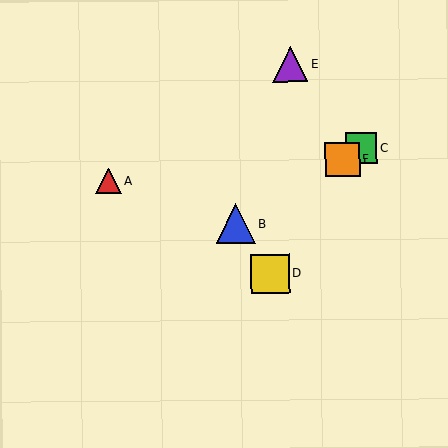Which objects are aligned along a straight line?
Objects B, C, F are aligned along a straight line.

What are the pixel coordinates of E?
Object E is at (290, 65).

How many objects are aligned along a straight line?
3 objects (B, C, F) are aligned along a straight line.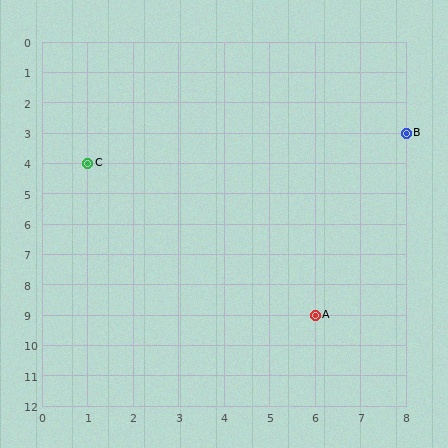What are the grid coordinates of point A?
Point A is at grid coordinates (6, 9).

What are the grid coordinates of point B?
Point B is at grid coordinates (8, 3).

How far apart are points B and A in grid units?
Points B and A are 2 columns and 6 rows apart (about 6.3 grid units diagonally).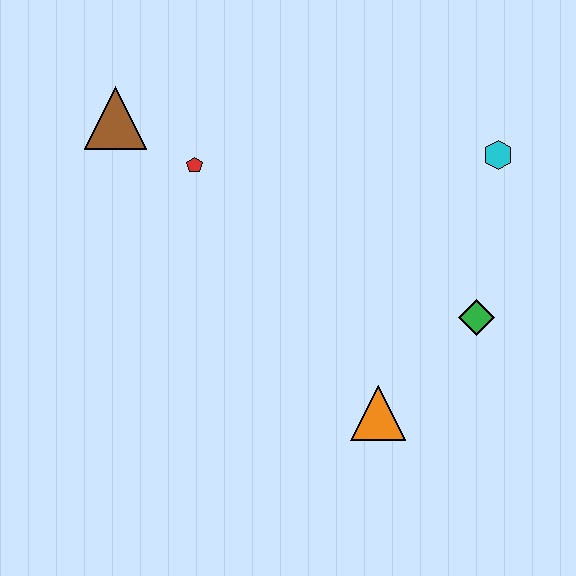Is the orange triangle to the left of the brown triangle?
No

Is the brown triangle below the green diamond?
No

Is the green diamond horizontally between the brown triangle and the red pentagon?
No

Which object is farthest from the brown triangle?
The green diamond is farthest from the brown triangle.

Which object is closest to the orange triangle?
The green diamond is closest to the orange triangle.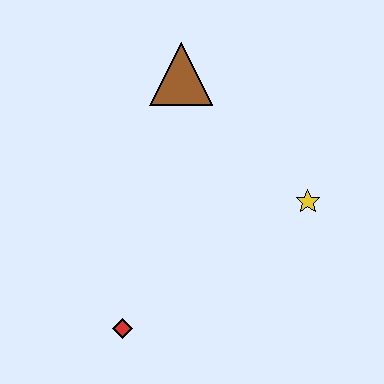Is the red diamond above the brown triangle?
No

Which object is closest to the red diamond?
The yellow star is closest to the red diamond.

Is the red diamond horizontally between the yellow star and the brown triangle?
No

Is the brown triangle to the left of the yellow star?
Yes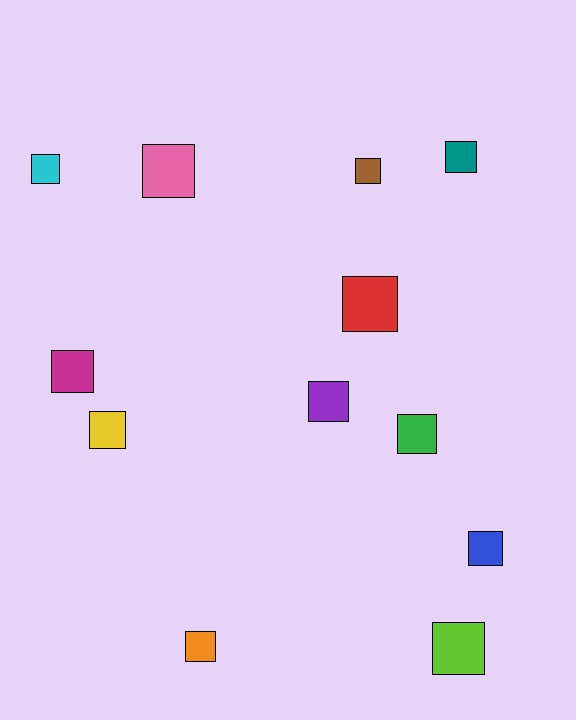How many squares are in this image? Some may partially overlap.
There are 12 squares.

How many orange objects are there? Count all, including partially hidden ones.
There is 1 orange object.